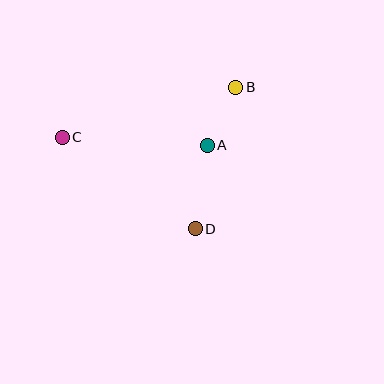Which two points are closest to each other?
Points A and B are closest to each other.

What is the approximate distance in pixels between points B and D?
The distance between B and D is approximately 147 pixels.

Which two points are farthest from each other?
Points B and C are farthest from each other.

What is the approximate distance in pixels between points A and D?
The distance between A and D is approximately 85 pixels.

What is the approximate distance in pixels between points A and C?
The distance between A and C is approximately 145 pixels.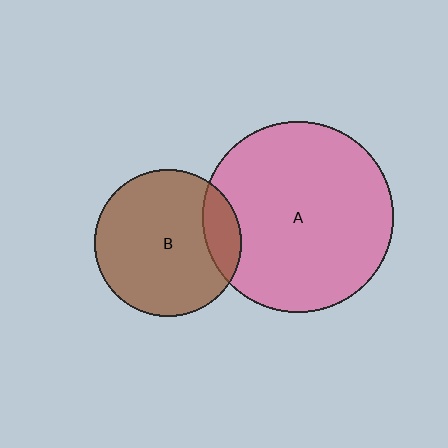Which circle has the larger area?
Circle A (pink).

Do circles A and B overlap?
Yes.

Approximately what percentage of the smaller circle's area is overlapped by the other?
Approximately 15%.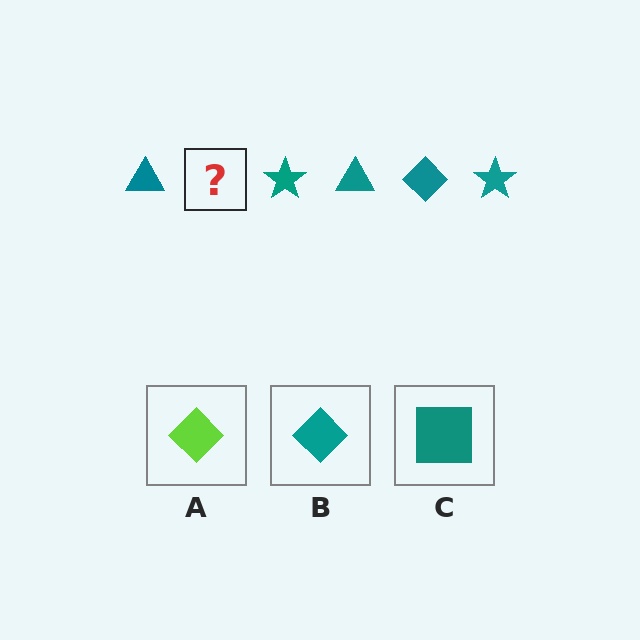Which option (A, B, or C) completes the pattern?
B.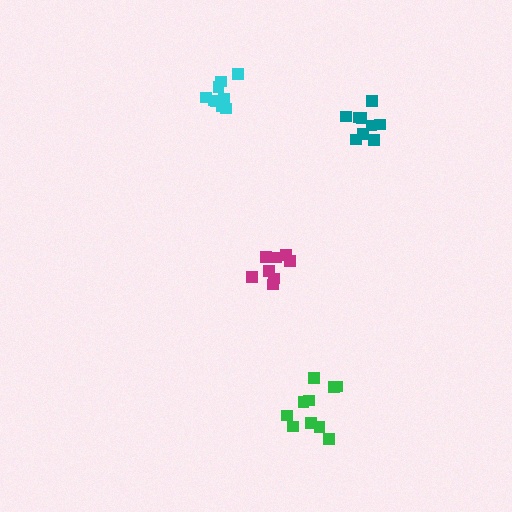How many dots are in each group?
Group 1: 9 dots, Group 2: 9 dots, Group 3: 10 dots, Group 4: 8 dots (36 total).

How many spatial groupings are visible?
There are 4 spatial groupings.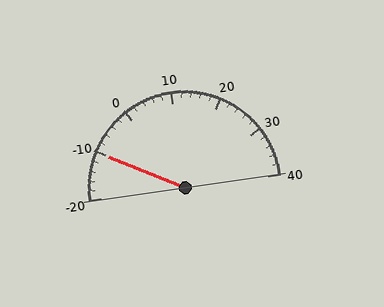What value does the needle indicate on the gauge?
The needle indicates approximately -10.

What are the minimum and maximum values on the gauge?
The gauge ranges from -20 to 40.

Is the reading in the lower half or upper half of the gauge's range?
The reading is in the lower half of the range (-20 to 40).